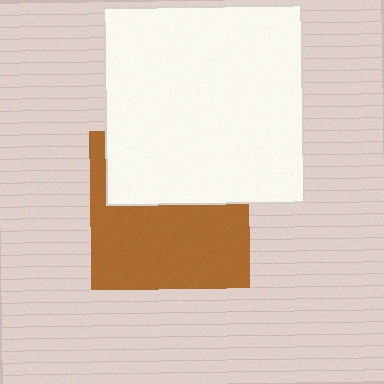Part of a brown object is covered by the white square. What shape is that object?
It is a square.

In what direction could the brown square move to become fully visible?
The brown square could move down. That would shift it out from behind the white square entirely.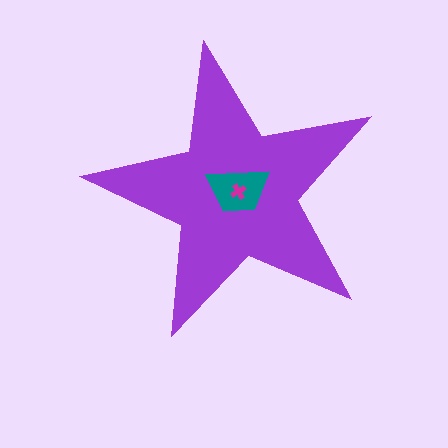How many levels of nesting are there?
3.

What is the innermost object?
The magenta cross.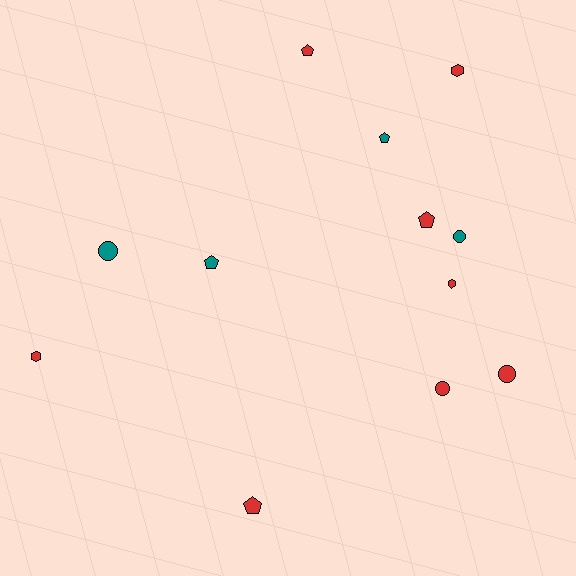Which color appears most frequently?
Red, with 8 objects.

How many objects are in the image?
There are 12 objects.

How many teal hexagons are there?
There are no teal hexagons.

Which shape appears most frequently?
Pentagon, with 5 objects.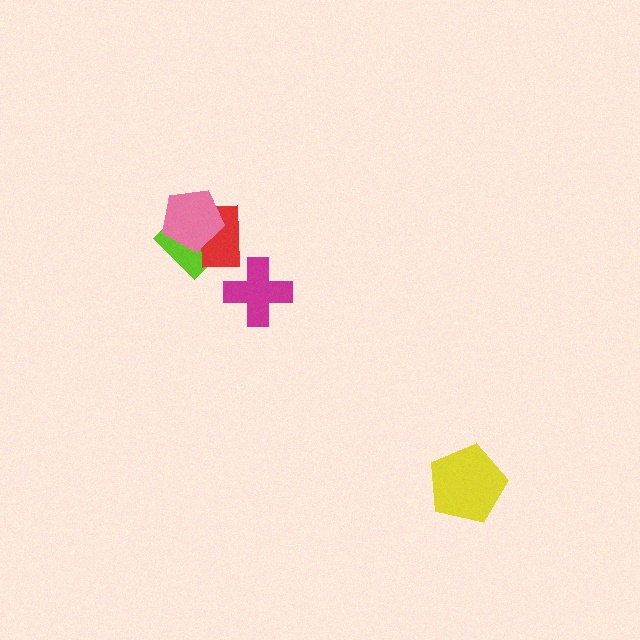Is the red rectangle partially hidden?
Yes, it is partially covered by another shape.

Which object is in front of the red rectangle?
The pink pentagon is in front of the red rectangle.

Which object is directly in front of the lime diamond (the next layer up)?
The red rectangle is directly in front of the lime diamond.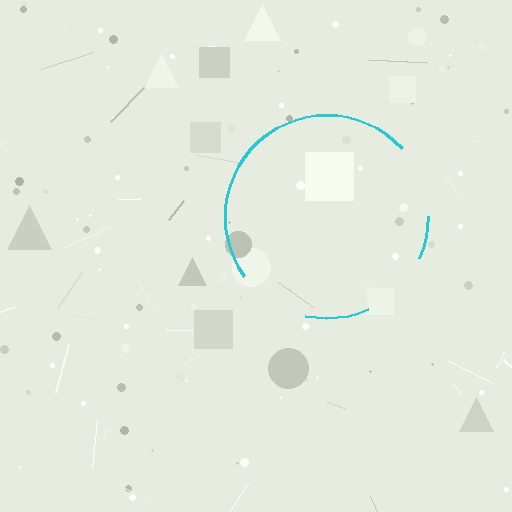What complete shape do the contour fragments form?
The contour fragments form a circle.